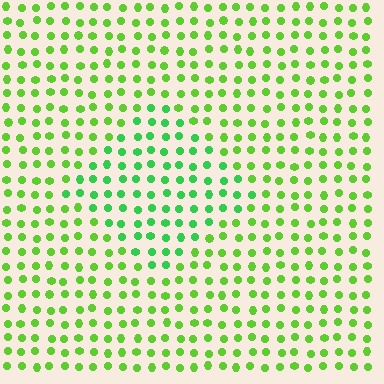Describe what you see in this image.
The image is filled with small lime elements in a uniform arrangement. A diamond-shaped region is visible where the elements are tinted to a slightly different hue, forming a subtle color boundary.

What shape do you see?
I see a diamond.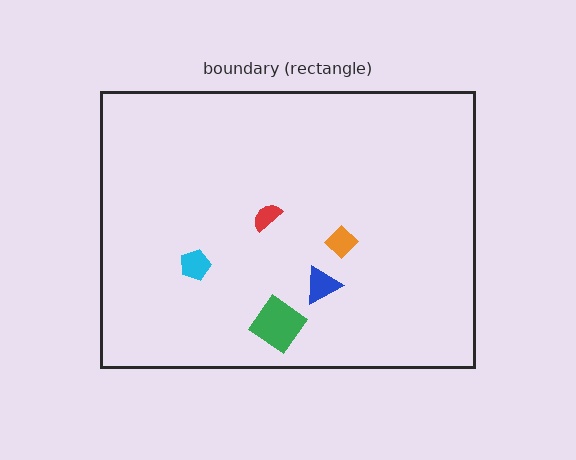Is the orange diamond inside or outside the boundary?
Inside.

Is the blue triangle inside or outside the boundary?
Inside.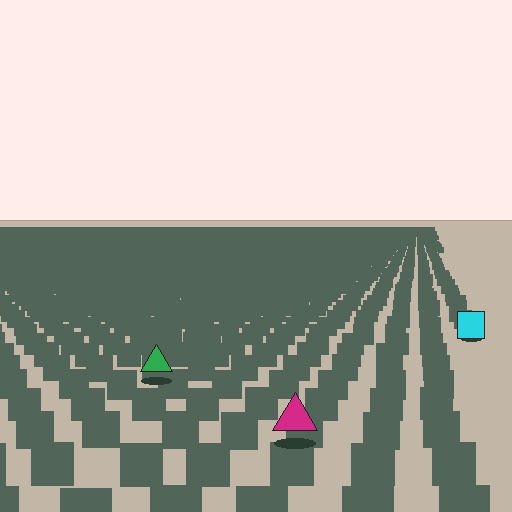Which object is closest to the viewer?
The magenta triangle is closest. The texture marks near it are larger and more spread out.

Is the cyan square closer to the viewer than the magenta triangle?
No. The magenta triangle is closer — you can tell from the texture gradient: the ground texture is coarser near it.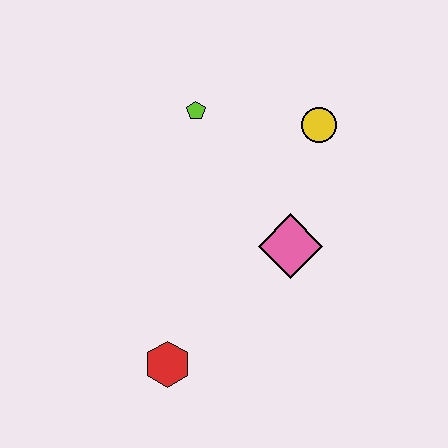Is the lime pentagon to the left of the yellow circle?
Yes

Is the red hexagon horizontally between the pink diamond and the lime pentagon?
No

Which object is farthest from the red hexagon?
The yellow circle is farthest from the red hexagon.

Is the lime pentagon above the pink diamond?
Yes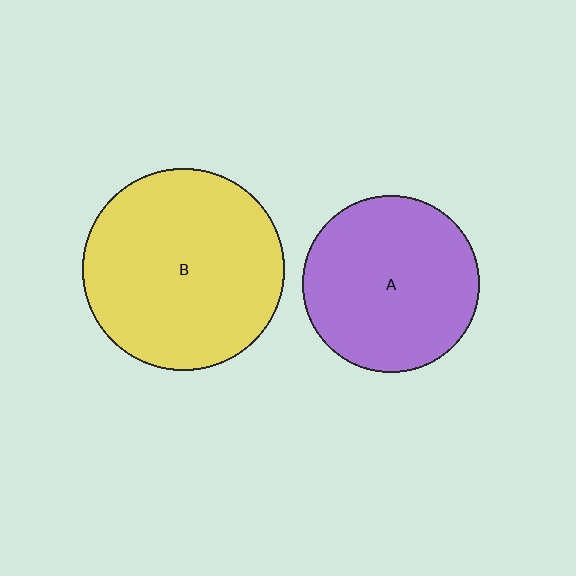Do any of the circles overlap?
No, none of the circles overlap.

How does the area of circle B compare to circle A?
Approximately 1.3 times.